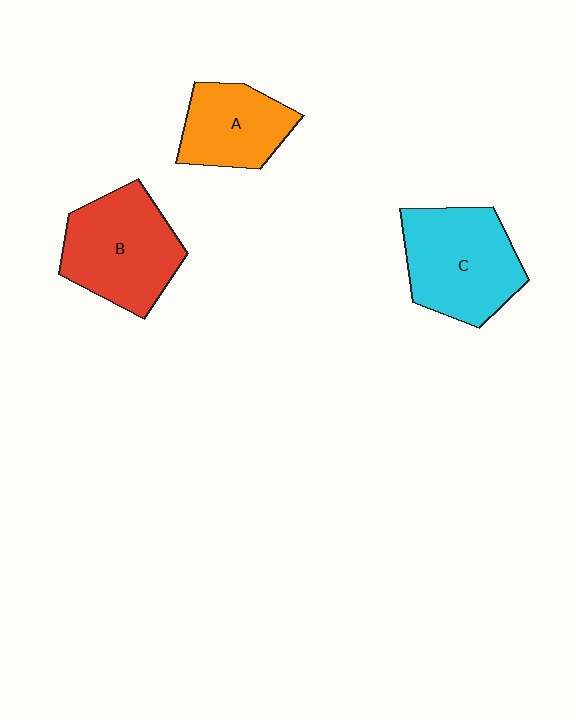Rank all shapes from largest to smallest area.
From largest to smallest: C (cyan), B (red), A (orange).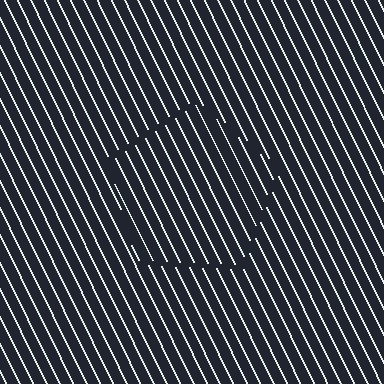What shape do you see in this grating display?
An illusory pentagon. The interior of the shape contains the same grating, shifted by half a period — the contour is defined by the phase discontinuity where line-ends from the inner and outer gratings abut.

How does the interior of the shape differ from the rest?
The interior of the shape contains the same grating, shifted by half a period — the contour is defined by the phase discontinuity where line-ends from the inner and outer gratings abut.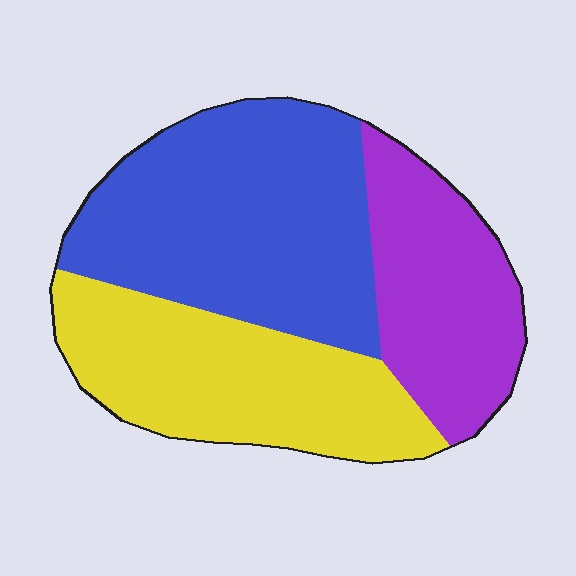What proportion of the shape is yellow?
Yellow covers roughly 30% of the shape.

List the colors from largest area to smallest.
From largest to smallest: blue, yellow, purple.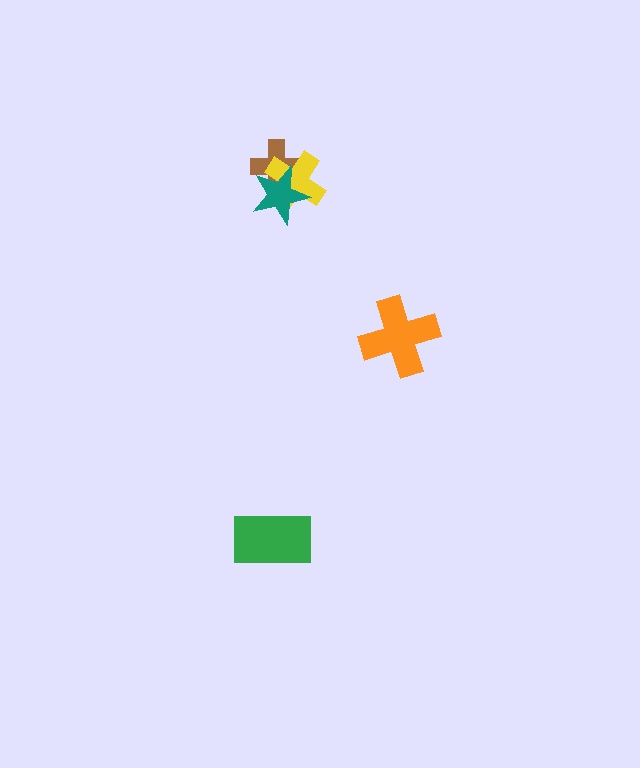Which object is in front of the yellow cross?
The teal star is in front of the yellow cross.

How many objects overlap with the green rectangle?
0 objects overlap with the green rectangle.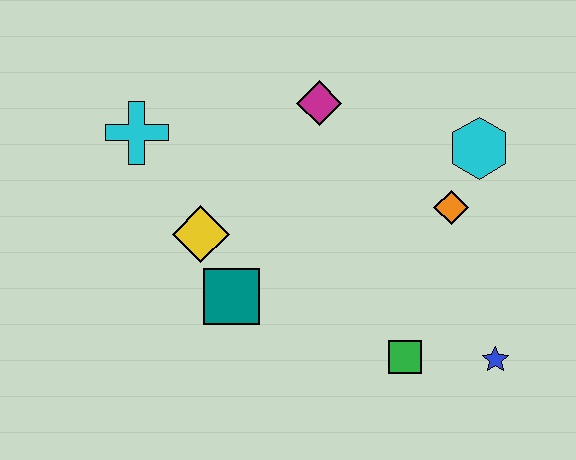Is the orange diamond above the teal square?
Yes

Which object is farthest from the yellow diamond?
The blue star is farthest from the yellow diamond.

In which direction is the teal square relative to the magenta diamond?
The teal square is below the magenta diamond.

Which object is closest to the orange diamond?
The cyan hexagon is closest to the orange diamond.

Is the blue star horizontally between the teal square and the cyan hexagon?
No